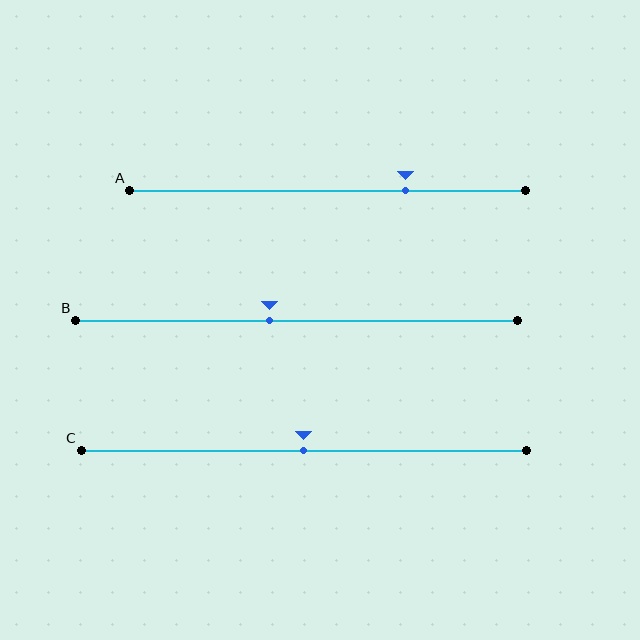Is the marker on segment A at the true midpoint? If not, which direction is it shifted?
No, the marker on segment A is shifted to the right by about 20% of the segment length.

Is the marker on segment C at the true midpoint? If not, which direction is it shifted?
Yes, the marker on segment C is at the true midpoint.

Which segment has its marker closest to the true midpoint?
Segment C has its marker closest to the true midpoint.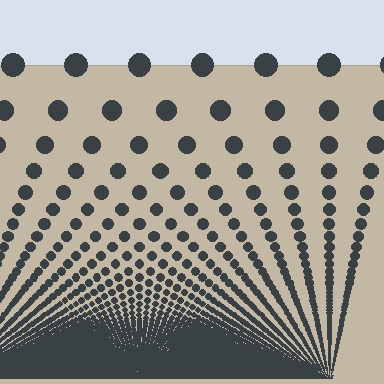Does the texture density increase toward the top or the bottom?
Density increases toward the bottom.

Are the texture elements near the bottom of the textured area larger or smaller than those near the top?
Smaller. The gradient is inverted — elements near the bottom are smaller and denser.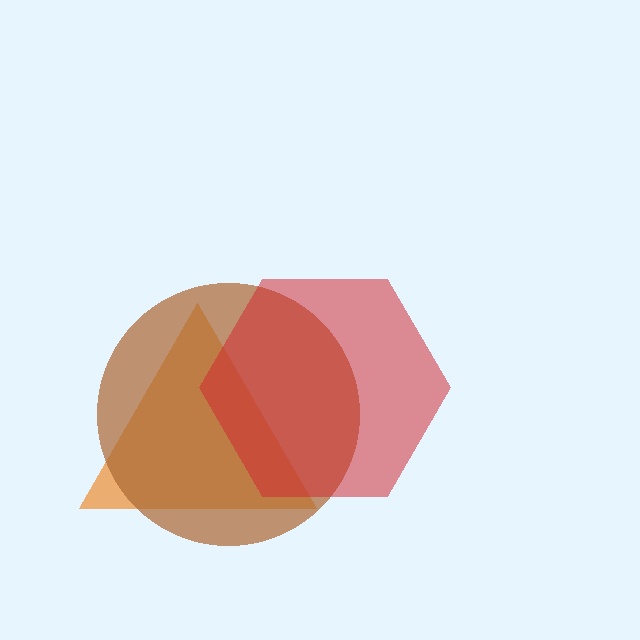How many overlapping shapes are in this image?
There are 3 overlapping shapes in the image.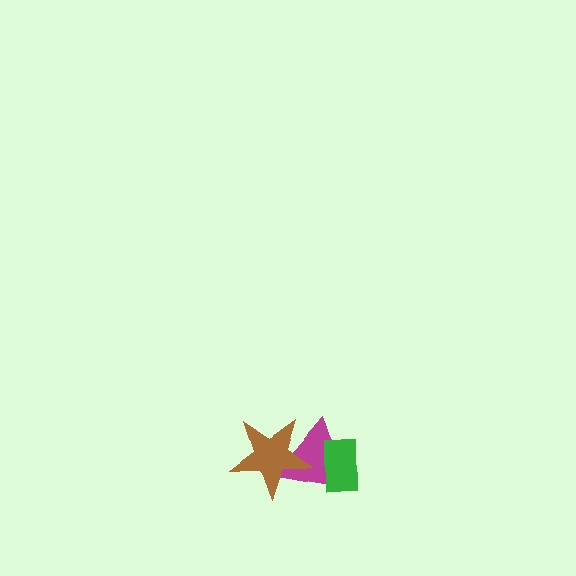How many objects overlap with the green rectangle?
1 object overlaps with the green rectangle.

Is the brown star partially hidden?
No, no other shape covers it.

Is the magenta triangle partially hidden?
Yes, it is partially covered by another shape.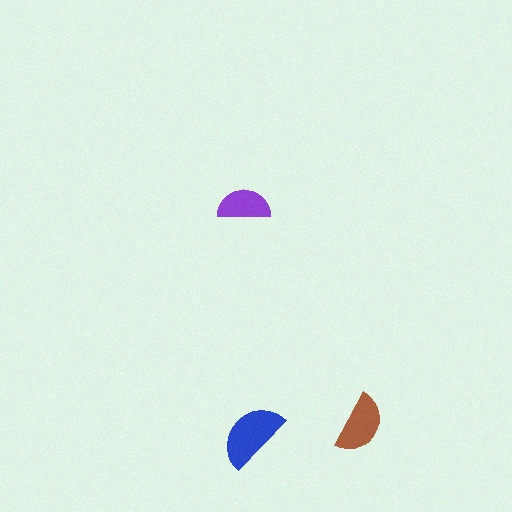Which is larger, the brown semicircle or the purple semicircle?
The brown one.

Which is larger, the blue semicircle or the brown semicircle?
The blue one.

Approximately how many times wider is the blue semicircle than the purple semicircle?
About 1.5 times wider.